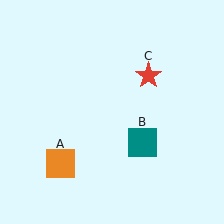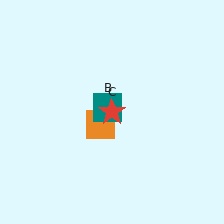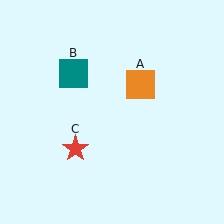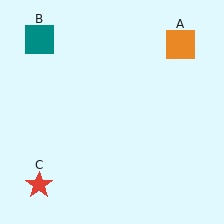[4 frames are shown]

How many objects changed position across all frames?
3 objects changed position: orange square (object A), teal square (object B), red star (object C).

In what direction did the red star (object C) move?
The red star (object C) moved down and to the left.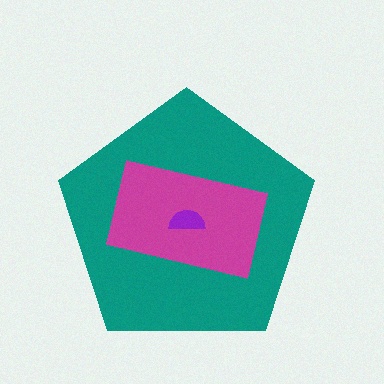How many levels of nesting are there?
3.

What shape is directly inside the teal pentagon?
The magenta rectangle.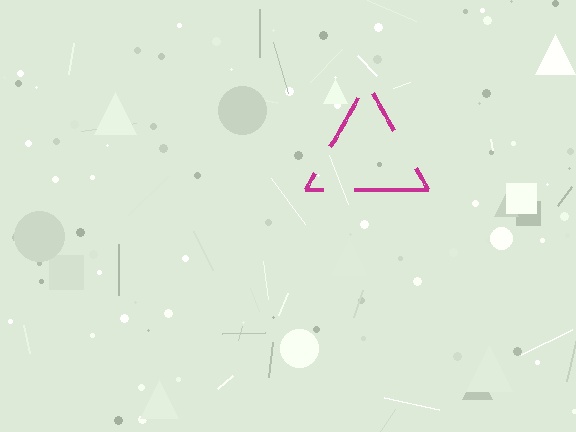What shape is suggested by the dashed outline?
The dashed outline suggests a triangle.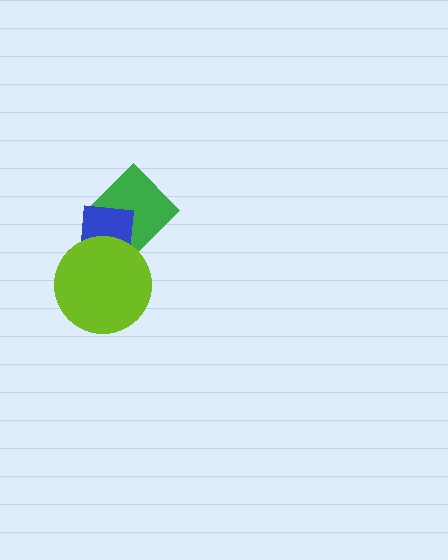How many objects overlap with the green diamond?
2 objects overlap with the green diamond.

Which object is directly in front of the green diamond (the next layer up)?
The blue rectangle is directly in front of the green diamond.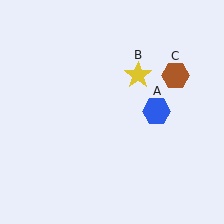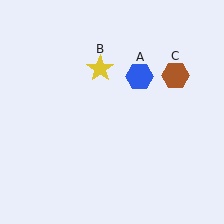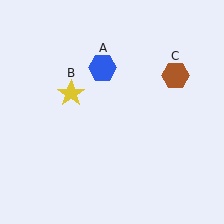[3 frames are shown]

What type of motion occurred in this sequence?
The blue hexagon (object A), yellow star (object B) rotated counterclockwise around the center of the scene.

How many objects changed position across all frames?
2 objects changed position: blue hexagon (object A), yellow star (object B).